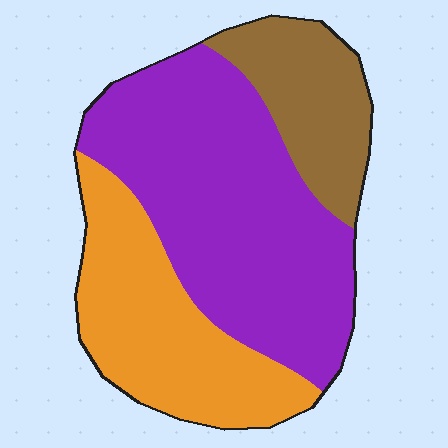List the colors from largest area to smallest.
From largest to smallest: purple, orange, brown.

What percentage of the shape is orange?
Orange covers around 30% of the shape.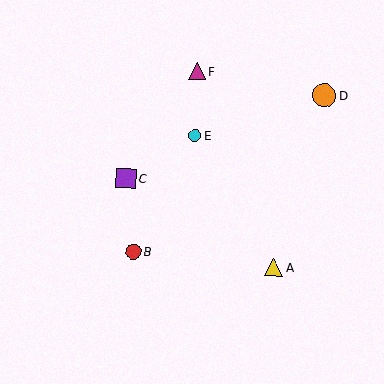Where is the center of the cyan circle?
The center of the cyan circle is at (195, 135).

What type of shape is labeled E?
Shape E is a cyan circle.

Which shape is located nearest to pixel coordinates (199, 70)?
The magenta triangle (labeled F) at (197, 71) is nearest to that location.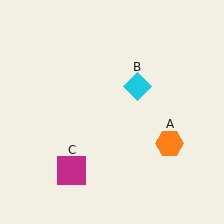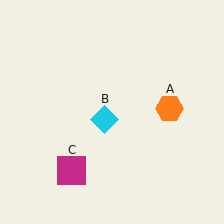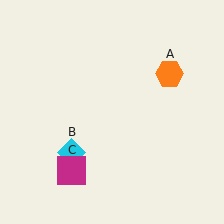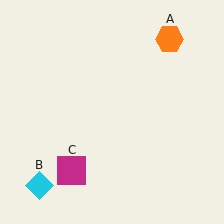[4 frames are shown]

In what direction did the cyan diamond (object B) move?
The cyan diamond (object B) moved down and to the left.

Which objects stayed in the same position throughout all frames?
Magenta square (object C) remained stationary.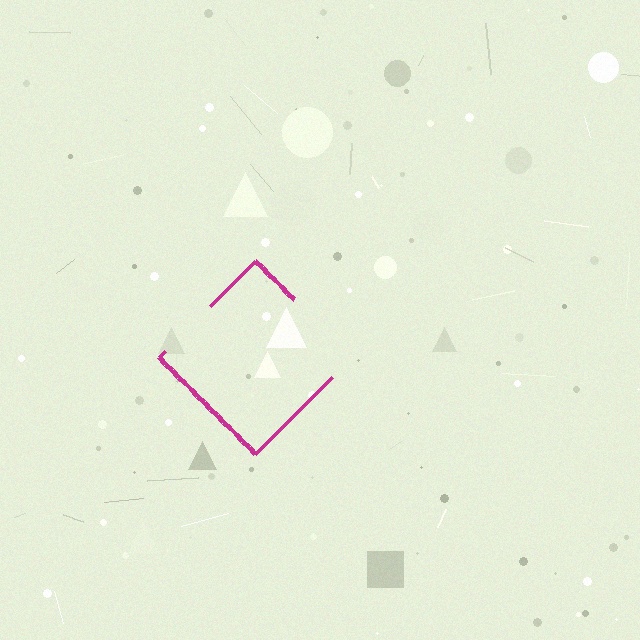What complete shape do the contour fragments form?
The contour fragments form a diamond.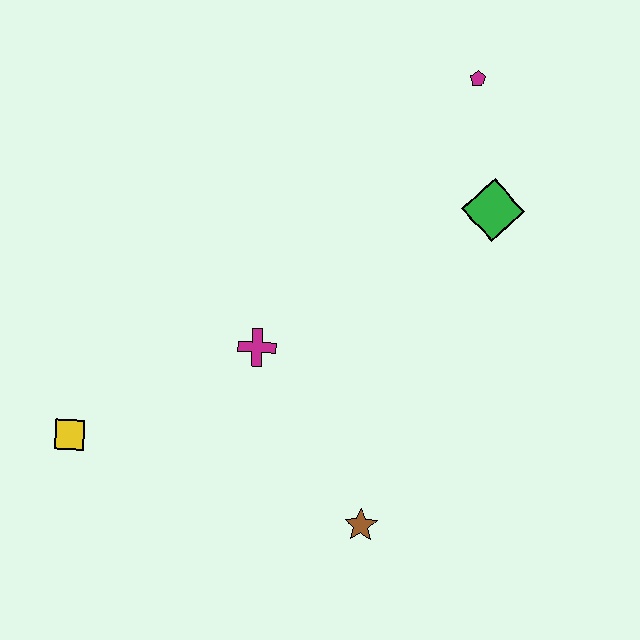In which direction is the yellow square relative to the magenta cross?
The yellow square is to the left of the magenta cross.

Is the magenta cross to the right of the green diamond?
No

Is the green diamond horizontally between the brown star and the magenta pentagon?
No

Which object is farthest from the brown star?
The magenta pentagon is farthest from the brown star.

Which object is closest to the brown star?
The magenta cross is closest to the brown star.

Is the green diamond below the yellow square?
No